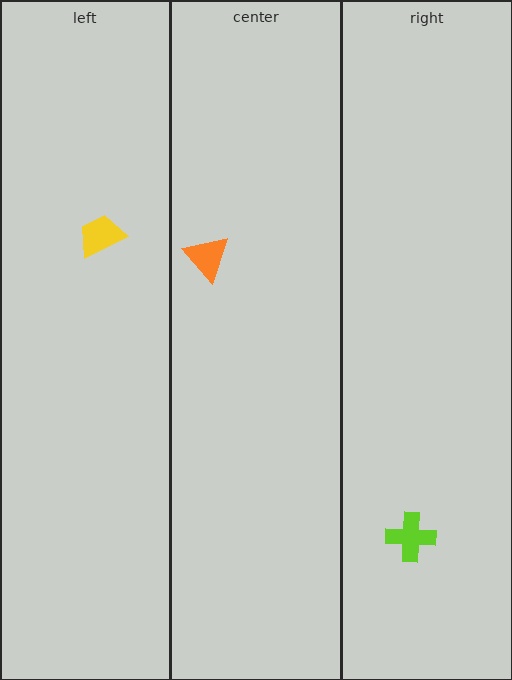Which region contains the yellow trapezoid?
The left region.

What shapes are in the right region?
The lime cross.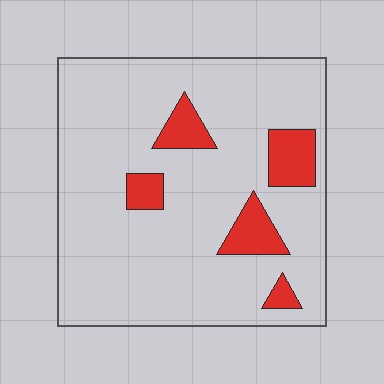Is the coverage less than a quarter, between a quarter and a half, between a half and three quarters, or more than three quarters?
Less than a quarter.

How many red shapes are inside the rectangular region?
5.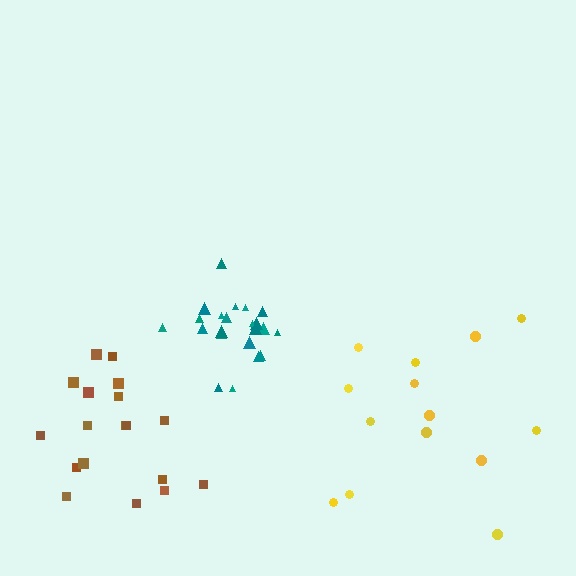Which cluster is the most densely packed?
Teal.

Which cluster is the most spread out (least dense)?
Yellow.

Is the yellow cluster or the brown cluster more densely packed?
Brown.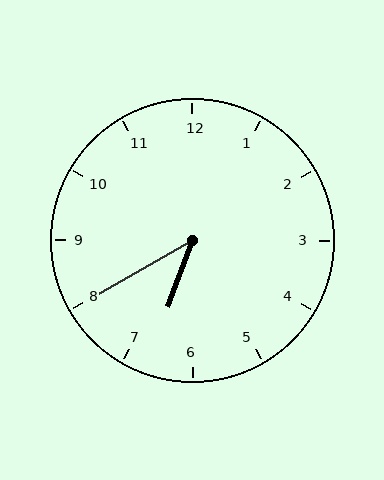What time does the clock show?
6:40.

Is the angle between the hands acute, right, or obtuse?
It is acute.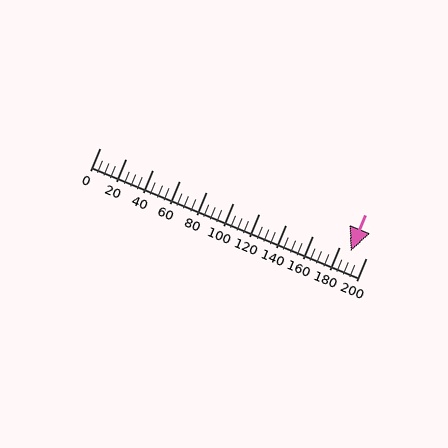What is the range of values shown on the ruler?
The ruler shows values from 0 to 200.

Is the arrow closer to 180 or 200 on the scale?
The arrow is closer to 180.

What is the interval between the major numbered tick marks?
The major tick marks are spaced 20 units apart.